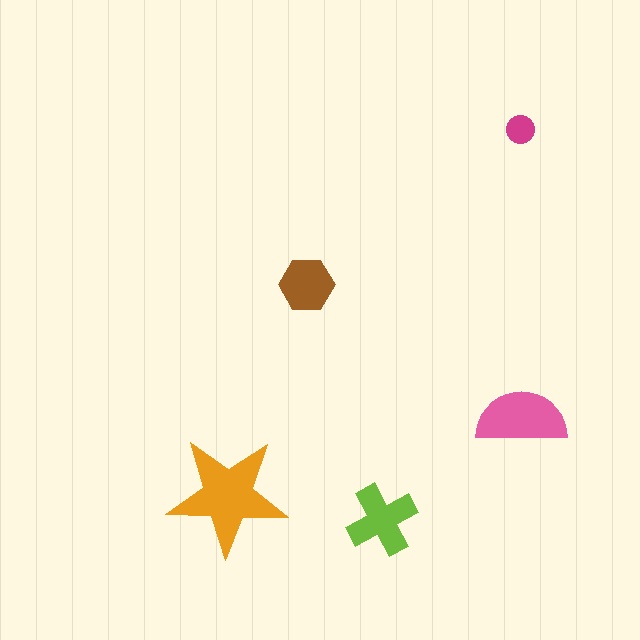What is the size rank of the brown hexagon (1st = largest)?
4th.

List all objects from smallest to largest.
The magenta circle, the brown hexagon, the lime cross, the pink semicircle, the orange star.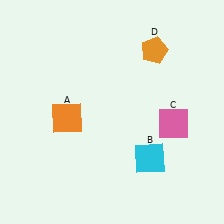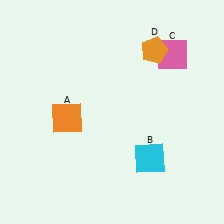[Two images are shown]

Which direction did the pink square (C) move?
The pink square (C) moved up.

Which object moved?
The pink square (C) moved up.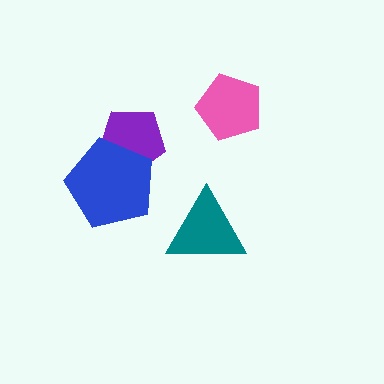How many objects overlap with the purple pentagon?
1 object overlaps with the purple pentagon.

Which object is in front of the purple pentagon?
The blue pentagon is in front of the purple pentagon.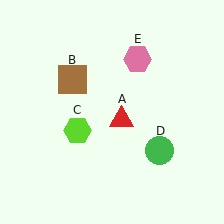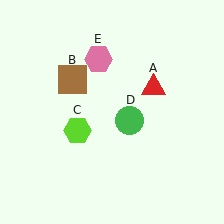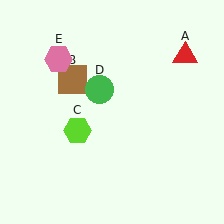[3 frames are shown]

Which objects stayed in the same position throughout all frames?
Brown square (object B) and lime hexagon (object C) remained stationary.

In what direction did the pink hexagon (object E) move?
The pink hexagon (object E) moved left.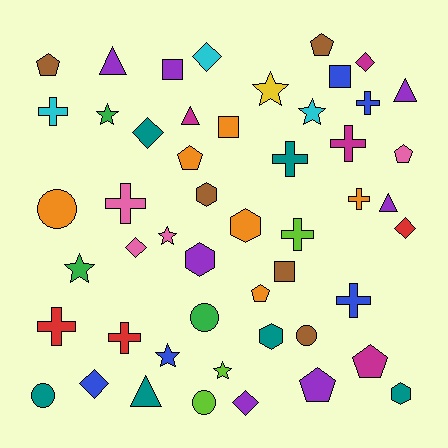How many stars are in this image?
There are 7 stars.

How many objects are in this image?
There are 50 objects.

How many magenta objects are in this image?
There are 4 magenta objects.